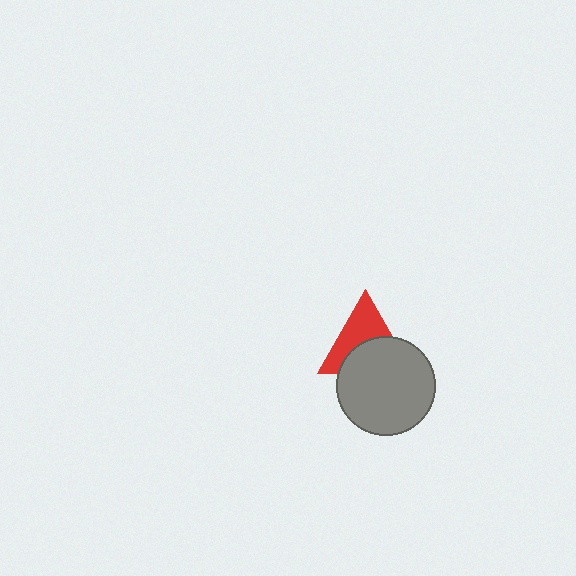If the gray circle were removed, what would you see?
You would see the complete red triangle.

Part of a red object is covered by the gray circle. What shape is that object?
It is a triangle.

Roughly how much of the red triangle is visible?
About half of it is visible (roughly 52%).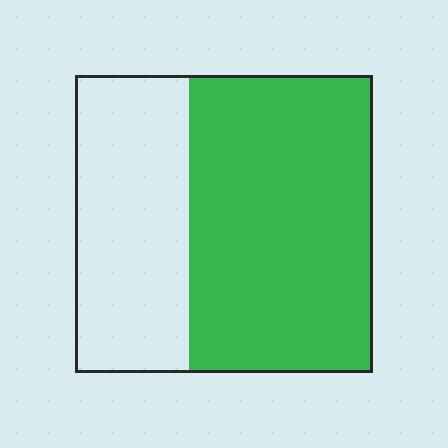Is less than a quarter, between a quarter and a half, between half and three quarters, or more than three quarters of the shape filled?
Between half and three quarters.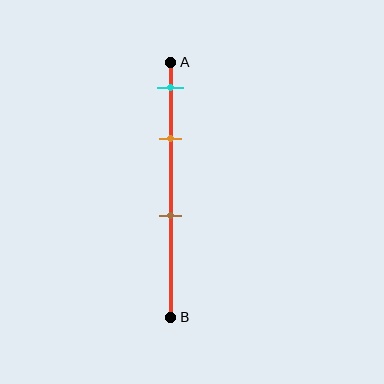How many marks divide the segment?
There are 3 marks dividing the segment.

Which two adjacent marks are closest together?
The cyan and orange marks are the closest adjacent pair.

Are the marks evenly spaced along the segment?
No, the marks are not evenly spaced.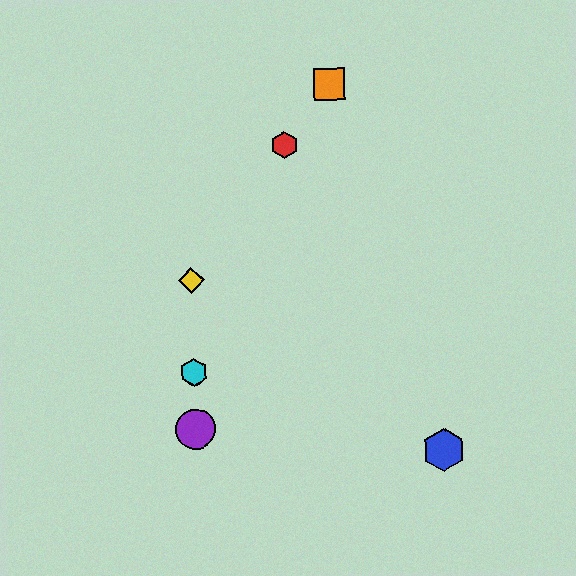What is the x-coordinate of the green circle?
The green circle is at x≈194.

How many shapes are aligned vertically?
4 shapes (the green circle, the yellow diamond, the purple circle, the cyan hexagon) are aligned vertically.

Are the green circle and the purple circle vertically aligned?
Yes, both are at x≈194.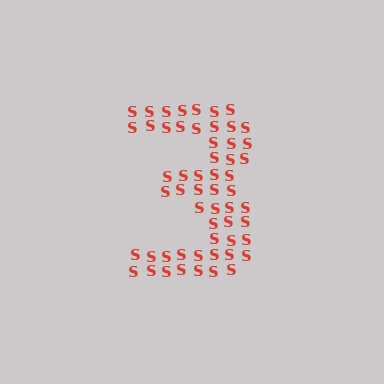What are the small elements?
The small elements are letter S's.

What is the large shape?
The large shape is the digit 3.